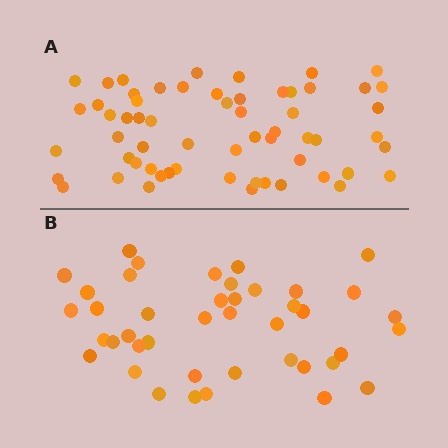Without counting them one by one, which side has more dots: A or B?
Region A (the top region) has more dots.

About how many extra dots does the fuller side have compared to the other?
Region A has approximately 20 more dots than region B.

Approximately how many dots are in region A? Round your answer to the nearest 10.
About 60 dots.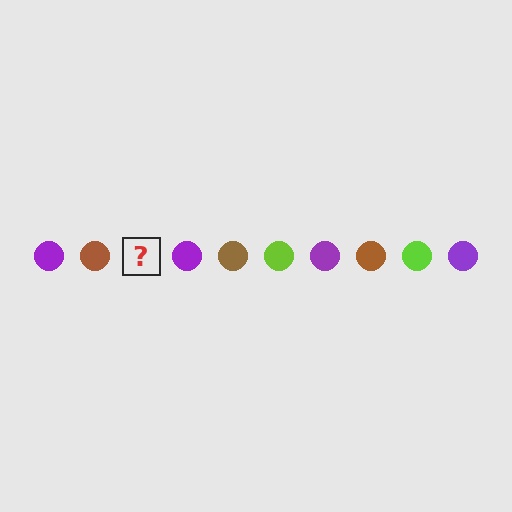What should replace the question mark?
The question mark should be replaced with a lime circle.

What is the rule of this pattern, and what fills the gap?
The rule is that the pattern cycles through purple, brown, lime circles. The gap should be filled with a lime circle.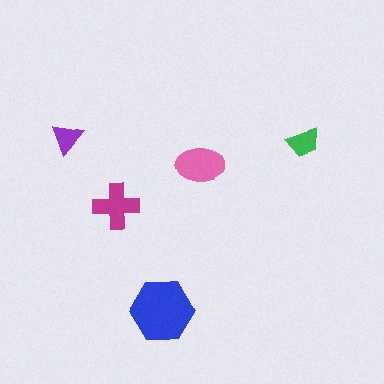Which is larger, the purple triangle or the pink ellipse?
The pink ellipse.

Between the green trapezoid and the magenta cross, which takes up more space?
The magenta cross.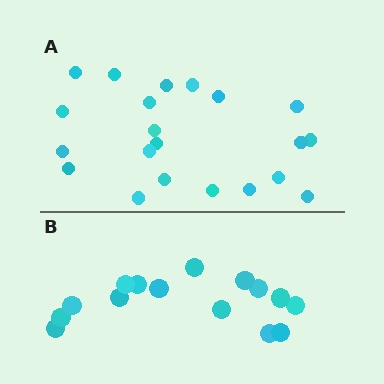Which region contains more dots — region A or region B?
Region A (the top region) has more dots.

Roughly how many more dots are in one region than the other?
Region A has about 6 more dots than region B.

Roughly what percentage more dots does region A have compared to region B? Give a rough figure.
About 40% more.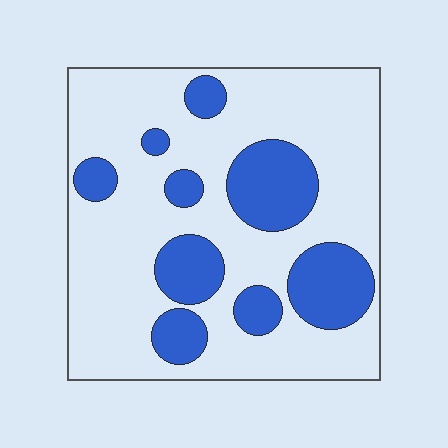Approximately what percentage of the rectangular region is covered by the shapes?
Approximately 25%.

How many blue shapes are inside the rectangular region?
9.